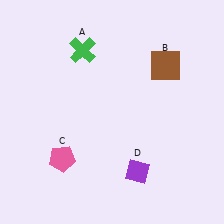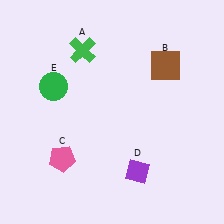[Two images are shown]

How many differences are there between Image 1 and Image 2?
There is 1 difference between the two images.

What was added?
A green circle (E) was added in Image 2.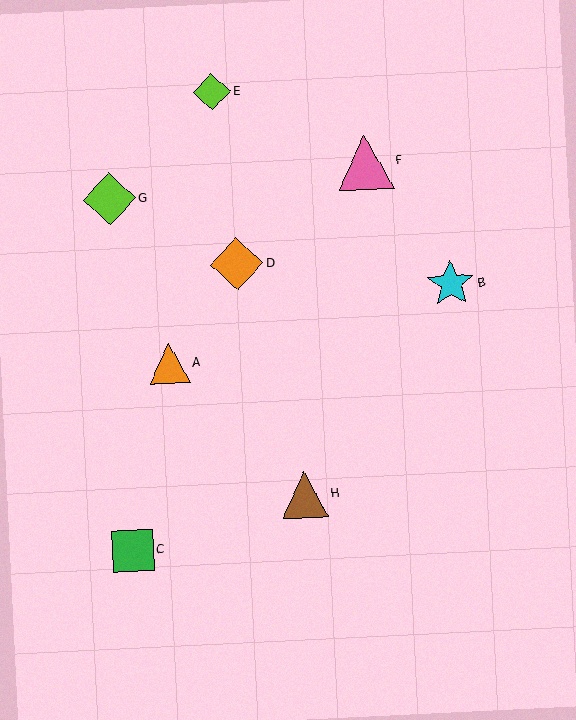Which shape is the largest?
The pink triangle (labeled F) is the largest.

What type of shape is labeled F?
Shape F is a pink triangle.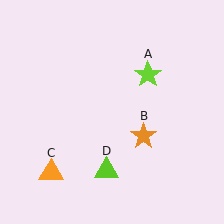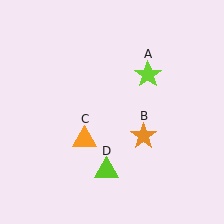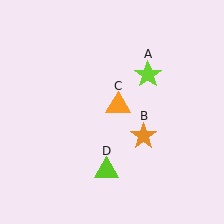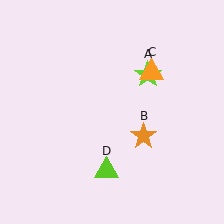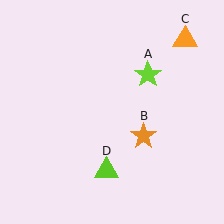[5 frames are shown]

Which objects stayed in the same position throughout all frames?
Lime star (object A) and orange star (object B) and lime triangle (object D) remained stationary.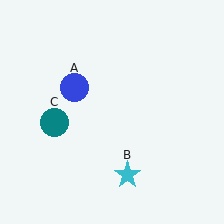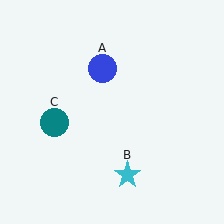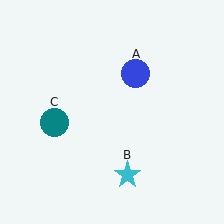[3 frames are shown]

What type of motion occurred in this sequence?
The blue circle (object A) rotated clockwise around the center of the scene.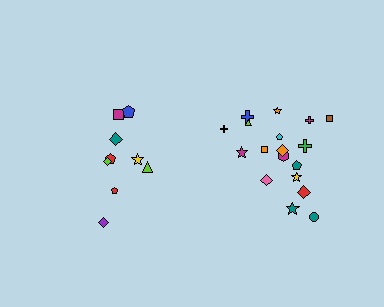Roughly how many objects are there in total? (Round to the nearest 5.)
Roughly 30 objects in total.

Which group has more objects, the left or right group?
The right group.